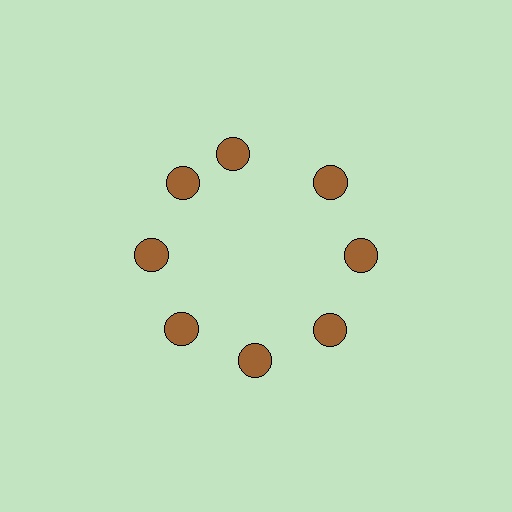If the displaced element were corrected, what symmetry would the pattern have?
It would have 8-fold rotational symmetry — the pattern would map onto itself every 45 degrees.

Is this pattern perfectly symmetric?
No. The 8 brown circles are arranged in a ring, but one element near the 12 o'clock position is rotated out of alignment along the ring, breaking the 8-fold rotational symmetry.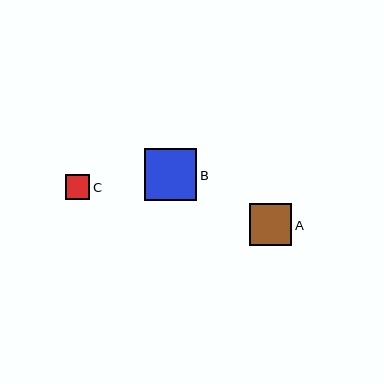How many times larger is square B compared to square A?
Square B is approximately 1.2 times the size of square A.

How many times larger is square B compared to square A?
Square B is approximately 1.2 times the size of square A.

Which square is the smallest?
Square C is the smallest with a size of approximately 25 pixels.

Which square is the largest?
Square B is the largest with a size of approximately 52 pixels.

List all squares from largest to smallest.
From largest to smallest: B, A, C.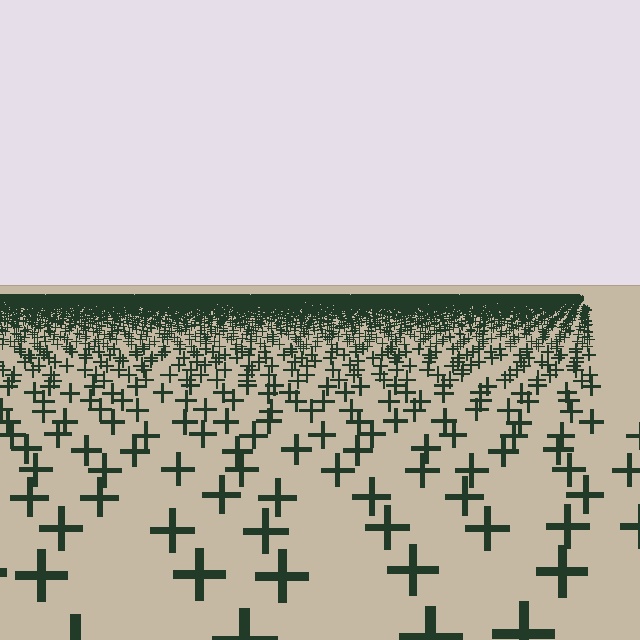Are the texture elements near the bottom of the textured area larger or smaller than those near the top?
Larger. Near the bottom, elements are closer to the viewer and appear at a bigger on-screen size.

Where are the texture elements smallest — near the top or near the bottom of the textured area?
Near the top.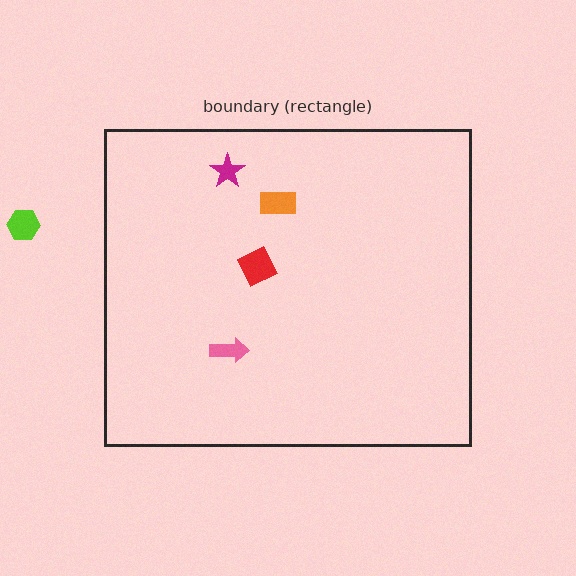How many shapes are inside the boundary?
4 inside, 1 outside.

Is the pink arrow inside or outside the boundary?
Inside.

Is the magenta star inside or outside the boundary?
Inside.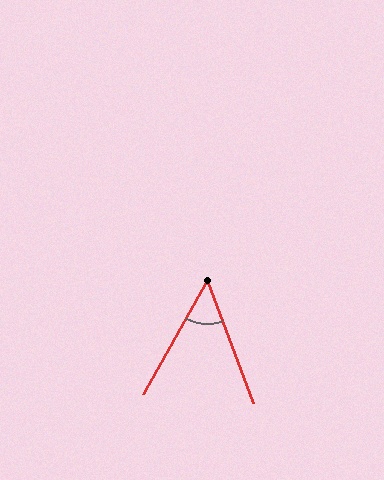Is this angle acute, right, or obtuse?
It is acute.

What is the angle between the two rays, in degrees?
Approximately 50 degrees.